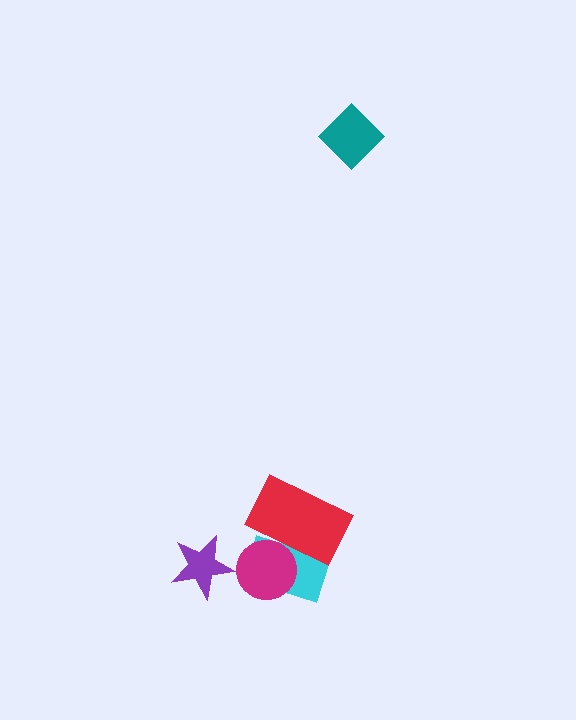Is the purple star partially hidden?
No, no other shape covers it.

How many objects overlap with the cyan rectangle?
2 objects overlap with the cyan rectangle.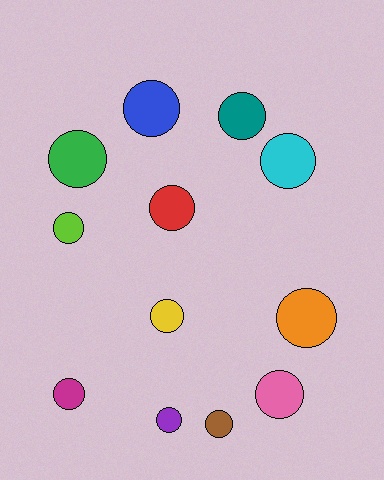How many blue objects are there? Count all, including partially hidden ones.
There is 1 blue object.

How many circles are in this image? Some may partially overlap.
There are 12 circles.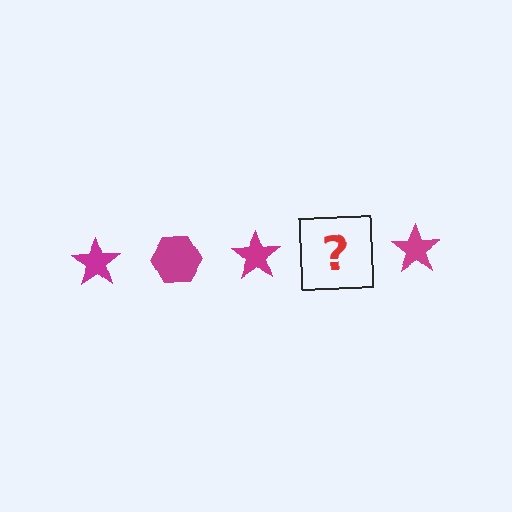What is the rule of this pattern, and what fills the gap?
The rule is that the pattern cycles through star, hexagon shapes in magenta. The gap should be filled with a magenta hexagon.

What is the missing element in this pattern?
The missing element is a magenta hexagon.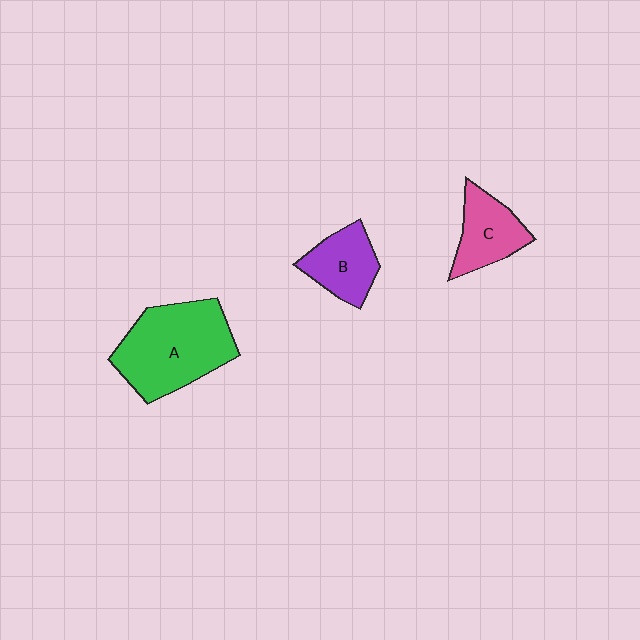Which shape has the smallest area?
Shape B (purple).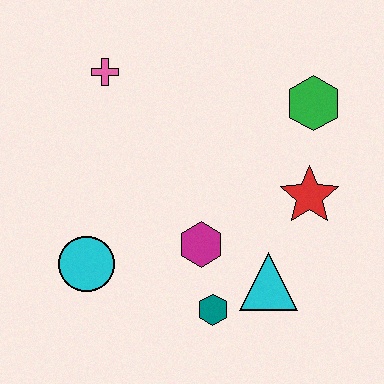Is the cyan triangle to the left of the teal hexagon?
No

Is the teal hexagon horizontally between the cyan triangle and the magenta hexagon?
Yes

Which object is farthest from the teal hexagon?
The pink cross is farthest from the teal hexagon.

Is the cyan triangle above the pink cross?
No